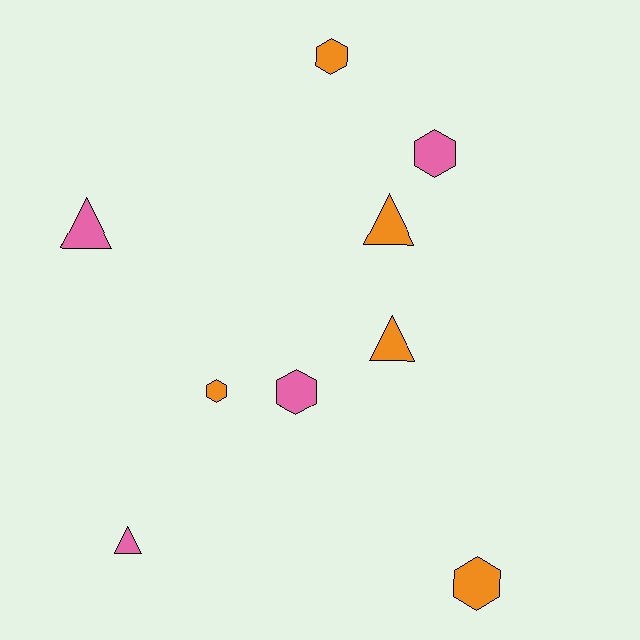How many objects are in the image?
There are 9 objects.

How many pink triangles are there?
There are 2 pink triangles.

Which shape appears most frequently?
Hexagon, with 5 objects.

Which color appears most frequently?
Orange, with 5 objects.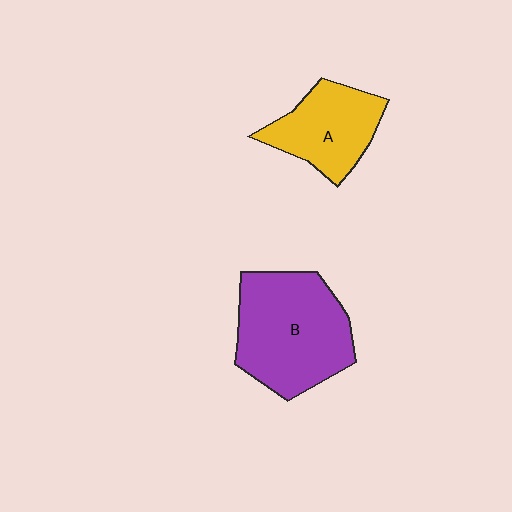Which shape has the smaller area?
Shape A (yellow).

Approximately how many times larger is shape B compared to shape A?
Approximately 1.6 times.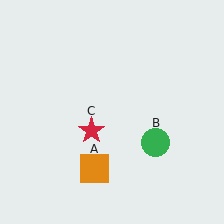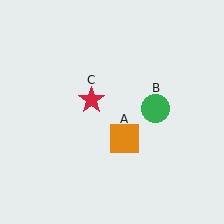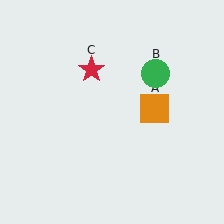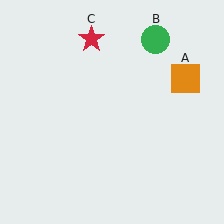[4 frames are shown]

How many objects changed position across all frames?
3 objects changed position: orange square (object A), green circle (object B), red star (object C).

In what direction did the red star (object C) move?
The red star (object C) moved up.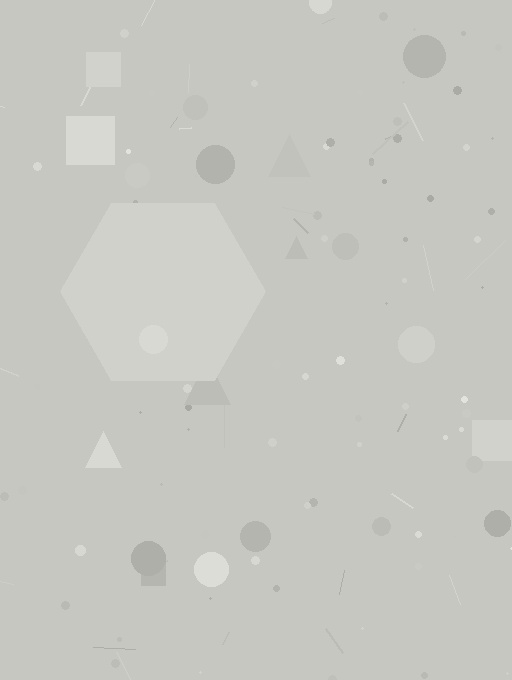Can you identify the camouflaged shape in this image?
The camouflaged shape is a hexagon.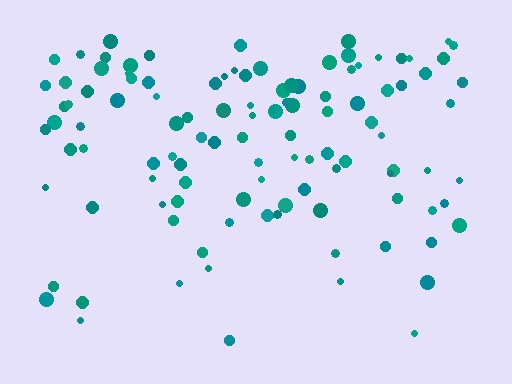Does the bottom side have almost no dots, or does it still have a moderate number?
Still a moderate number, just noticeably fewer than the top.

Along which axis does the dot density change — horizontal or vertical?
Vertical.